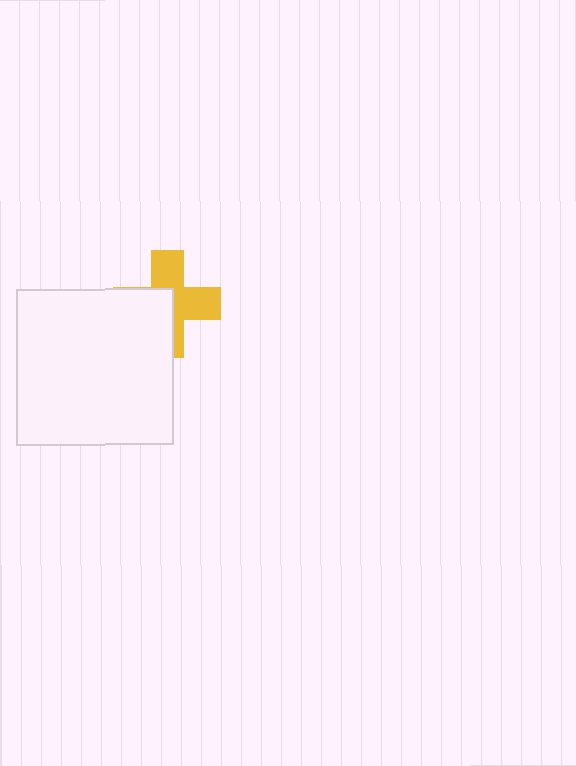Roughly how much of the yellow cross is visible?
About half of it is visible (roughly 53%).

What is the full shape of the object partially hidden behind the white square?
The partially hidden object is a yellow cross.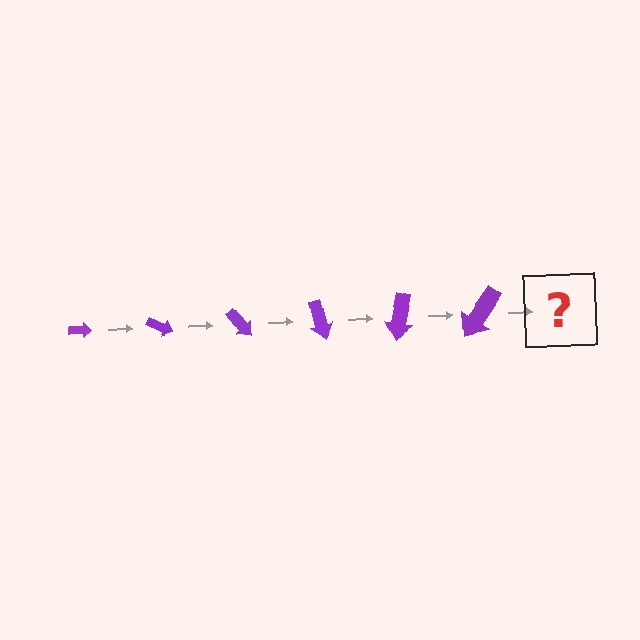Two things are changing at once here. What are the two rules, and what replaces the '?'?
The two rules are that the arrow grows larger each step and it rotates 25 degrees each step. The '?' should be an arrow, larger than the previous one and rotated 150 degrees from the start.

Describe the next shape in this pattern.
It should be an arrow, larger than the previous one and rotated 150 degrees from the start.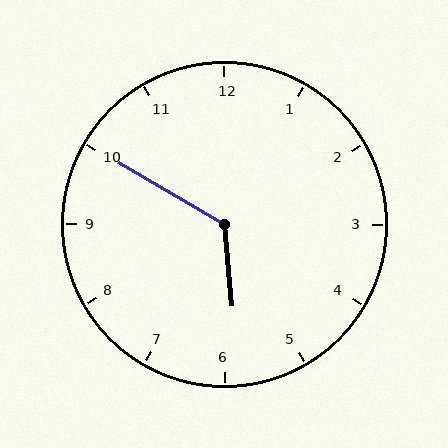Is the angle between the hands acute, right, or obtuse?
It is obtuse.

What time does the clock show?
5:50.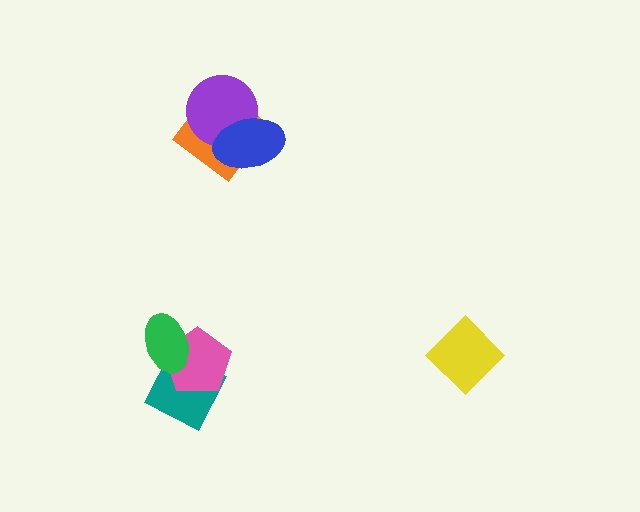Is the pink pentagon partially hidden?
Yes, it is partially covered by another shape.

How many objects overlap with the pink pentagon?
2 objects overlap with the pink pentagon.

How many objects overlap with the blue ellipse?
2 objects overlap with the blue ellipse.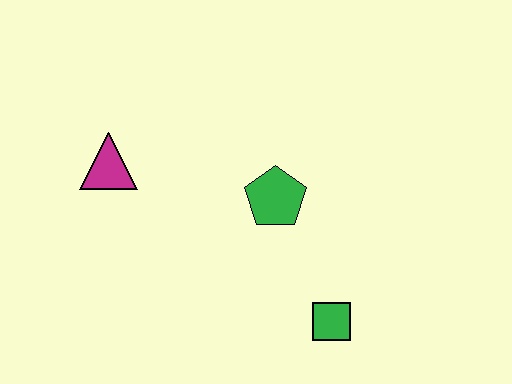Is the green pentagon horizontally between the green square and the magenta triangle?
Yes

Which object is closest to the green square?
The green pentagon is closest to the green square.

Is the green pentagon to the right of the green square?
No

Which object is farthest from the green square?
The magenta triangle is farthest from the green square.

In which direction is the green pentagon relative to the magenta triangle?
The green pentagon is to the right of the magenta triangle.